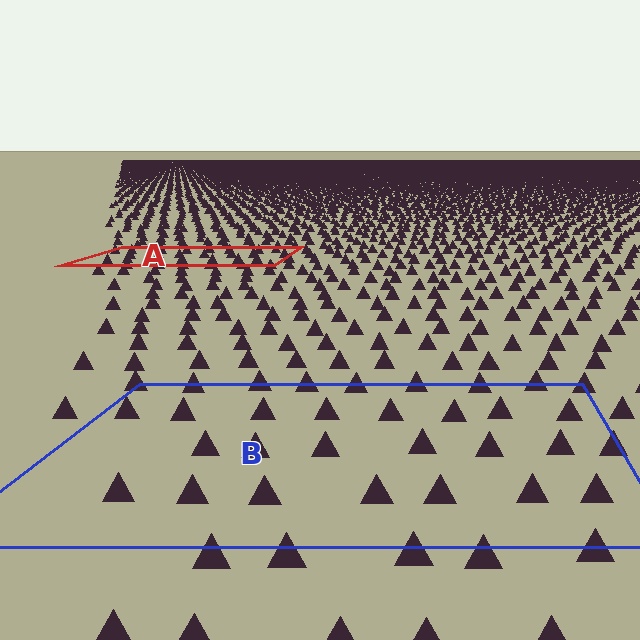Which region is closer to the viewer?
Region B is closer. The texture elements there are larger and more spread out.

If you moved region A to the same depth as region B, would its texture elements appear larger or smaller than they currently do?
They would appear larger. At a closer depth, the same texture elements are projected at a bigger on-screen size.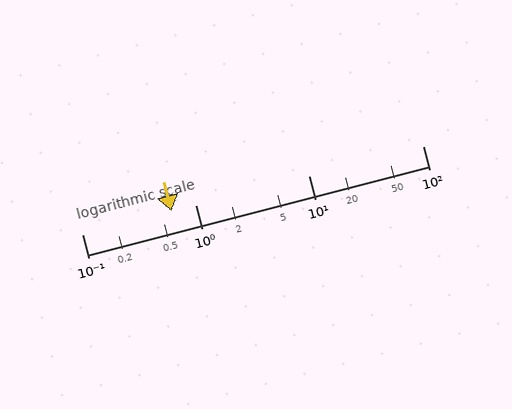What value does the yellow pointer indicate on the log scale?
The pointer indicates approximately 0.61.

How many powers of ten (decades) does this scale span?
The scale spans 3 decades, from 0.1 to 100.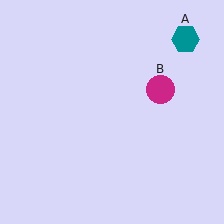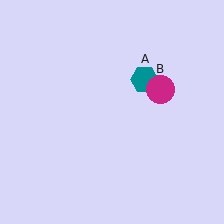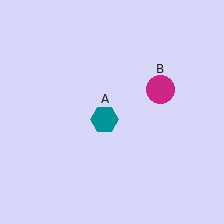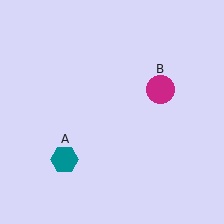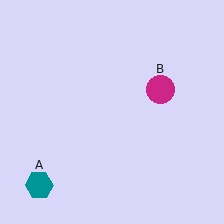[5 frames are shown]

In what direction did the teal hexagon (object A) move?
The teal hexagon (object A) moved down and to the left.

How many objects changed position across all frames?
1 object changed position: teal hexagon (object A).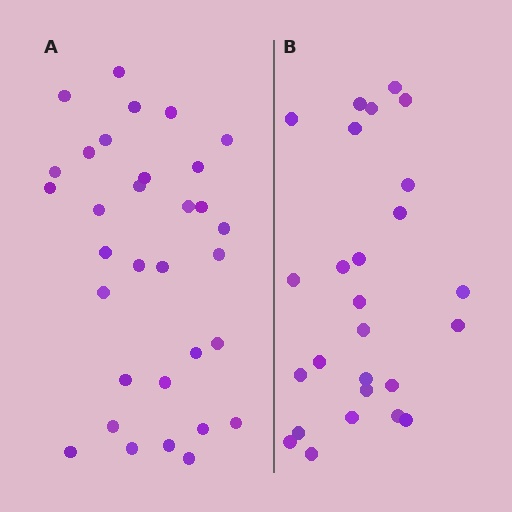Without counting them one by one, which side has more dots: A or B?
Region A (the left region) has more dots.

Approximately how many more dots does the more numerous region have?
Region A has about 6 more dots than region B.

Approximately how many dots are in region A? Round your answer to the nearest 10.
About 30 dots. (The exact count is 32, which rounds to 30.)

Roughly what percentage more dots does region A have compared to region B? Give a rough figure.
About 25% more.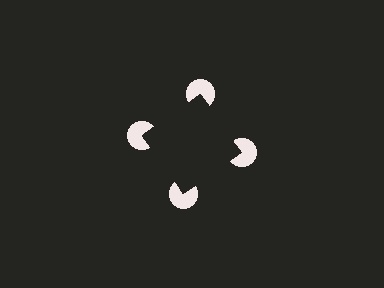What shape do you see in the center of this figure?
An illusory square — its edges are inferred from the aligned wedge cuts in the pac-man discs, not physically drawn.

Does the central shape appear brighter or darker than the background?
It typically appears slightly darker than the background, even though no actual brightness change is drawn.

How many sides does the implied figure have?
4 sides.